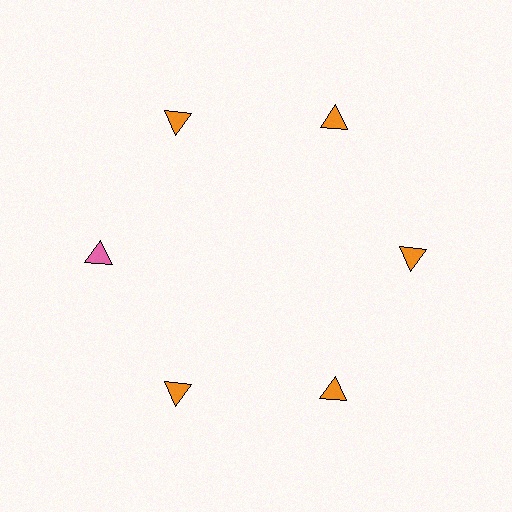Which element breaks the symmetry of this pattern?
The pink triangle at roughly the 9 o'clock position breaks the symmetry. All other shapes are orange triangles.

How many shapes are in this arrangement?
There are 6 shapes arranged in a ring pattern.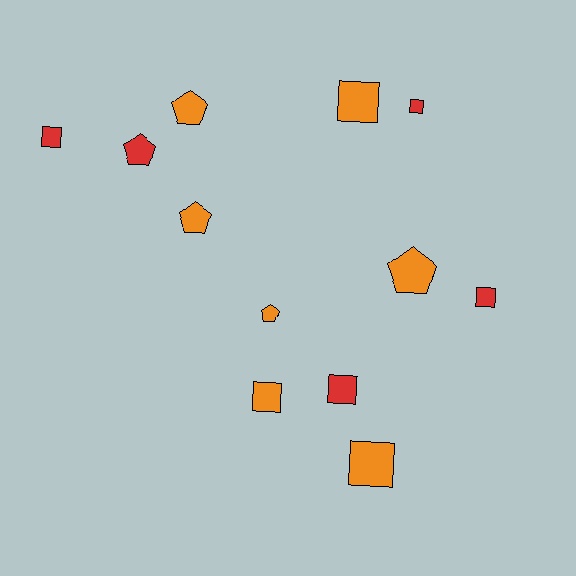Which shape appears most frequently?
Square, with 7 objects.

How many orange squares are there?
There are 3 orange squares.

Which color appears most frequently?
Orange, with 7 objects.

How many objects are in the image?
There are 12 objects.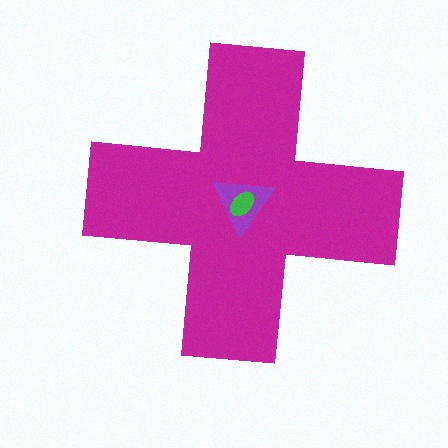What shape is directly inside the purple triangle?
The green ellipse.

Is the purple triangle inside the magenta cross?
Yes.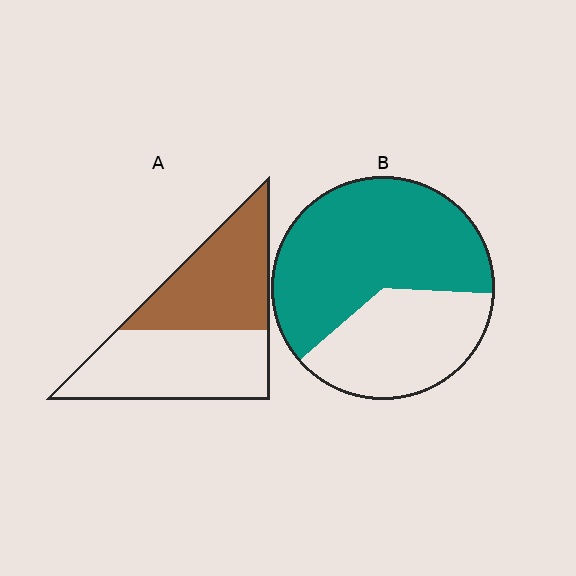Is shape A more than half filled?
Roughly half.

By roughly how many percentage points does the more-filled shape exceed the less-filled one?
By roughly 15 percentage points (B over A).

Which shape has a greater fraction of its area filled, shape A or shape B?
Shape B.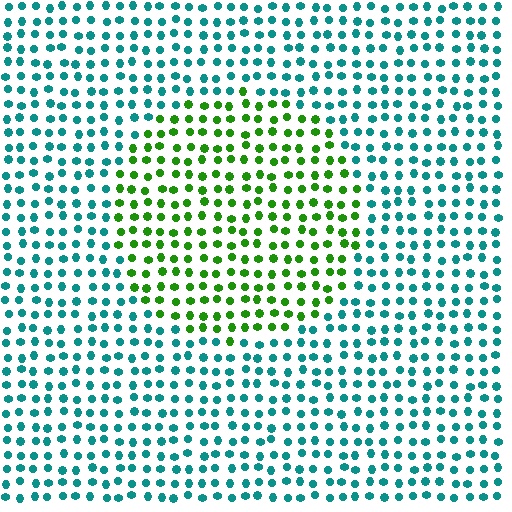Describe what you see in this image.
The image is filled with small teal elements in a uniform arrangement. A circle-shaped region is visible where the elements are tinted to a slightly different hue, forming a subtle color boundary.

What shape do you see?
I see a circle.